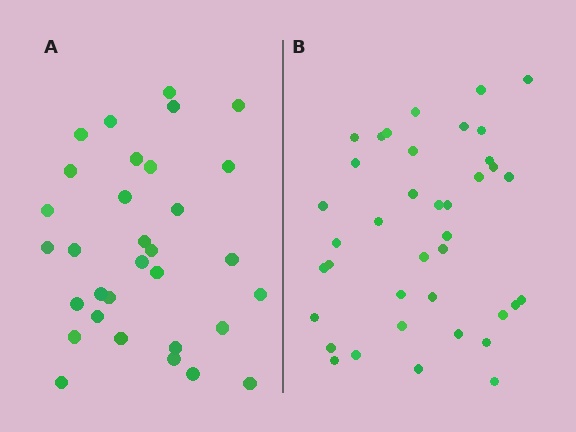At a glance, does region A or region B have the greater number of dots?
Region B (the right region) has more dots.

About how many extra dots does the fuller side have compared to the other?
Region B has roughly 8 or so more dots than region A.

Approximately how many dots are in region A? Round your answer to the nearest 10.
About 30 dots. (The exact count is 32, which rounds to 30.)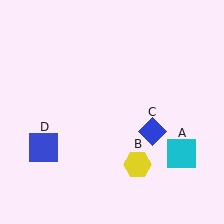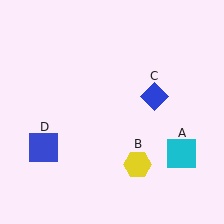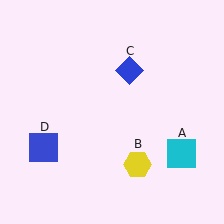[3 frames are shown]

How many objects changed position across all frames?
1 object changed position: blue diamond (object C).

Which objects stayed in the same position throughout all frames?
Cyan square (object A) and yellow hexagon (object B) and blue square (object D) remained stationary.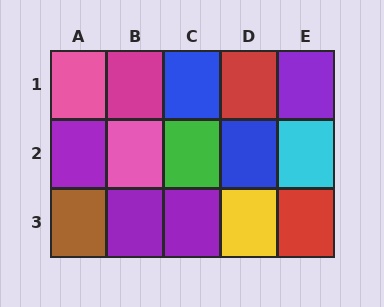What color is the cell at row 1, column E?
Purple.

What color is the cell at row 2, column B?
Pink.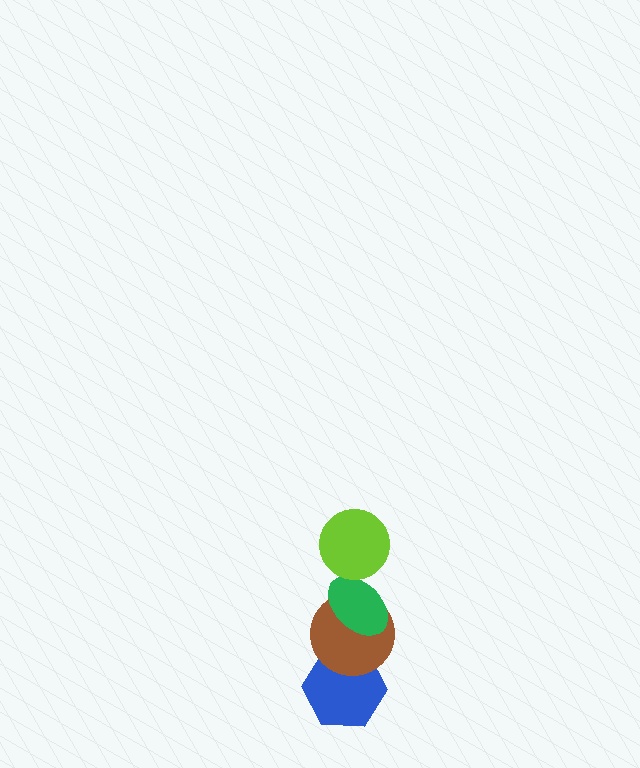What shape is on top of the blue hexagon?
The brown circle is on top of the blue hexagon.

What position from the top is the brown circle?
The brown circle is 3rd from the top.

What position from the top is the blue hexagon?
The blue hexagon is 4th from the top.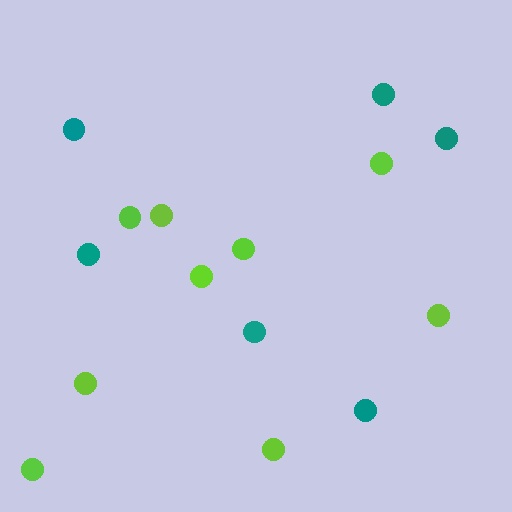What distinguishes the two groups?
There are 2 groups: one group of teal circles (6) and one group of lime circles (9).